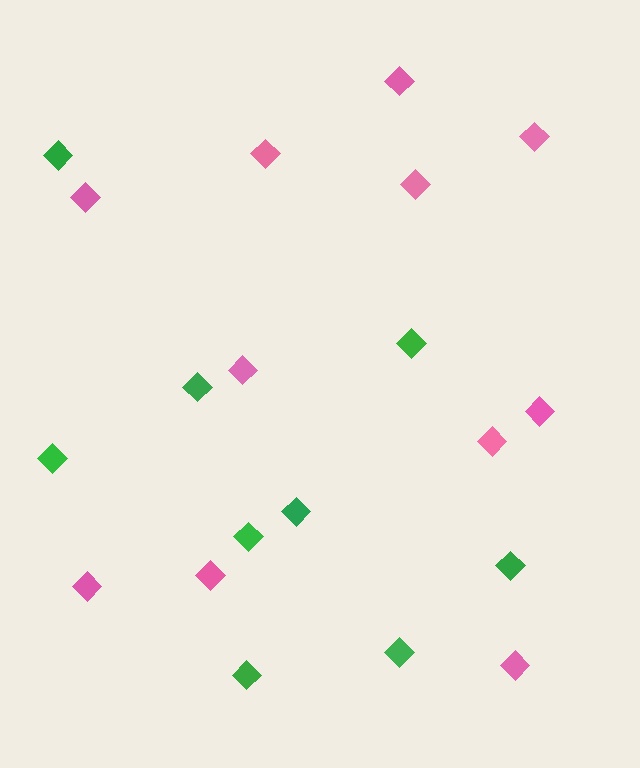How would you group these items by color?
There are 2 groups: one group of pink diamonds (11) and one group of green diamonds (9).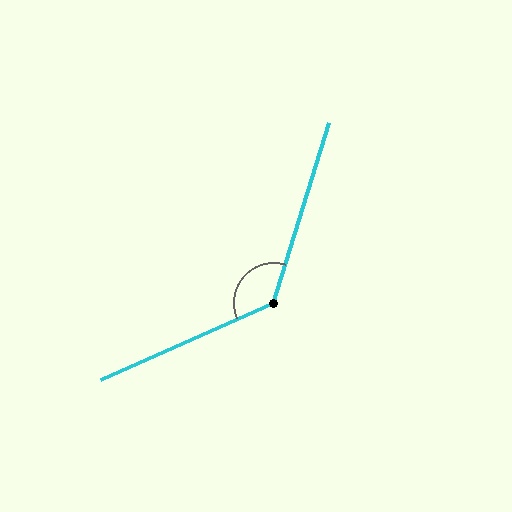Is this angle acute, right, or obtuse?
It is obtuse.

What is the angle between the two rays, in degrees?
Approximately 131 degrees.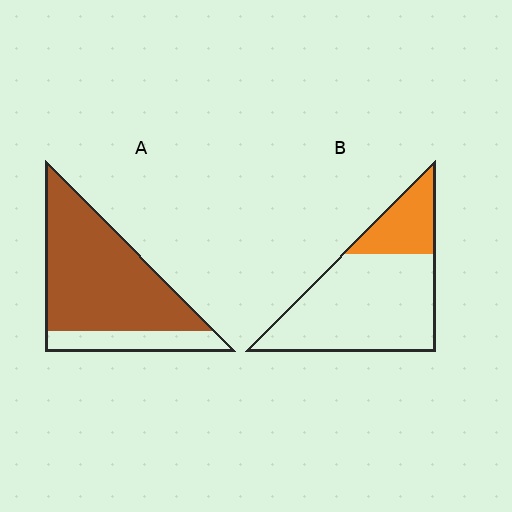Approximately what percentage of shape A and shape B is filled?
A is approximately 80% and B is approximately 25%.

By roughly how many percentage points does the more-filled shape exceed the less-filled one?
By roughly 55 percentage points (A over B).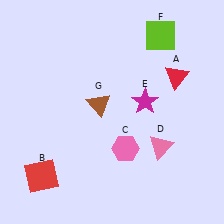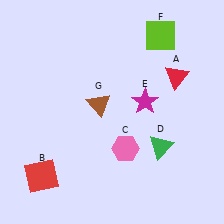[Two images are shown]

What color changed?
The triangle (D) changed from pink in Image 1 to green in Image 2.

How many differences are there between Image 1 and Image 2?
There is 1 difference between the two images.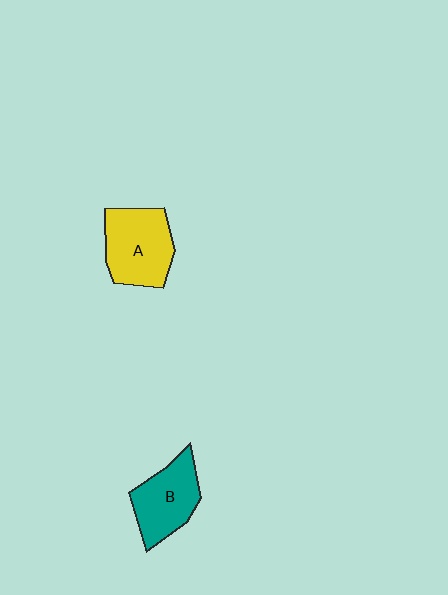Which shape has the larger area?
Shape A (yellow).